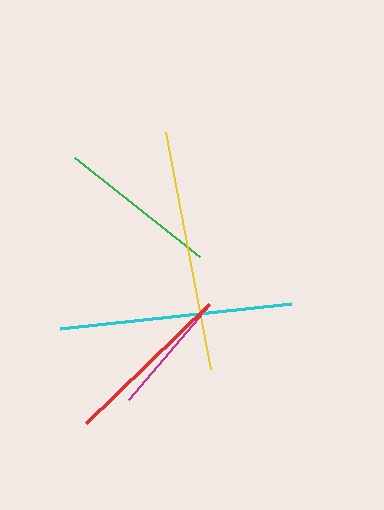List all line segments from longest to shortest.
From longest to shortest: yellow, cyan, red, green, magenta.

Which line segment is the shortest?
The magenta line is the shortest at approximately 124 pixels.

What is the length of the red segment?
The red segment is approximately 171 pixels long.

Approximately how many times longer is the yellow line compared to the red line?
The yellow line is approximately 1.4 times the length of the red line.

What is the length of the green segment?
The green segment is approximately 160 pixels long.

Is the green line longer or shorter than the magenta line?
The green line is longer than the magenta line.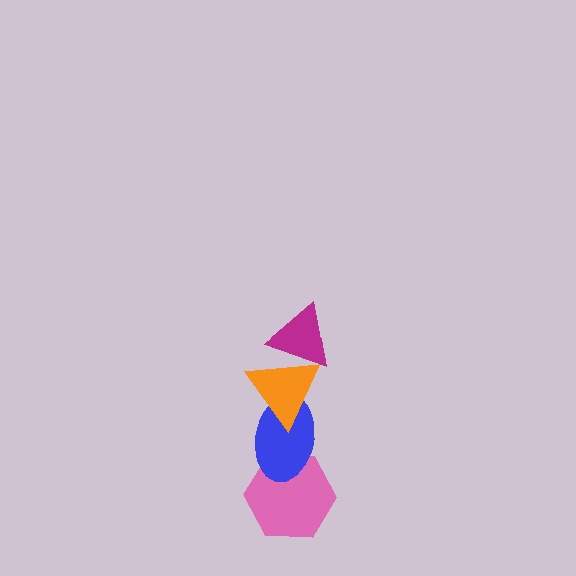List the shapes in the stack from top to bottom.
From top to bottom: the magenta triangle, the orange triangle, the blue ellipse, the pink hexagon.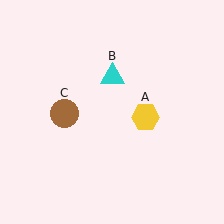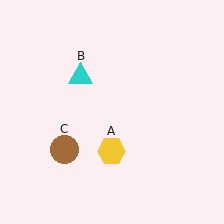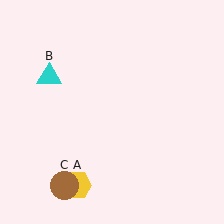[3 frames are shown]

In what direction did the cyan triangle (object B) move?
The cyan triangle (object B) moved left.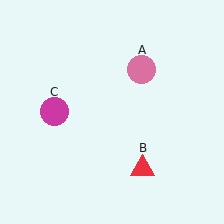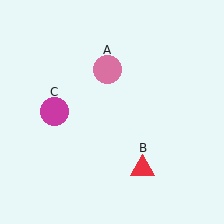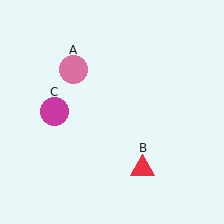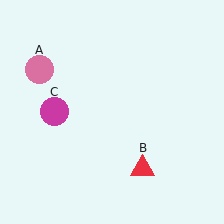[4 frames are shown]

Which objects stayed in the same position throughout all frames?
Red triangle (object B) and magenta circle (object C) remained stationary.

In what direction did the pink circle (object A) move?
The pink circle (object A) moved left.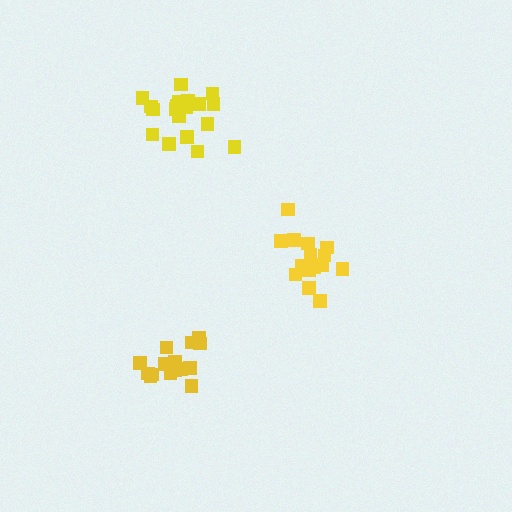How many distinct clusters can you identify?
There are 3 distinct clusters.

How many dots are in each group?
Group 1: 15 dots, Group 2: 15 dots, Group 3: 20 dots (50 total).